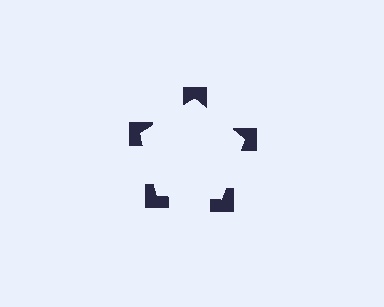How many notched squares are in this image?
There are 5 — one at each vertex of the illusory pentagon.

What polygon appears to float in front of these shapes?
An illusory pentagon — its edges are inferred from the aligned wedge cuts in the notched squares, not physically drawn.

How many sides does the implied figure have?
5 sides.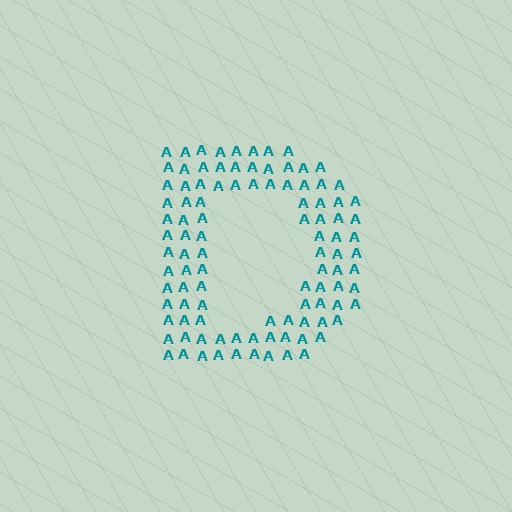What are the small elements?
The small elements are letter A's.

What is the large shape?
The large shape is the letter D.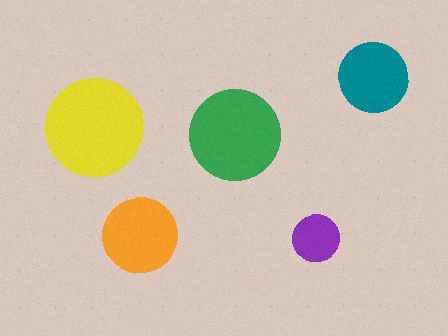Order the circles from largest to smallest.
the yellow one, the green one, the orange one, the teal one, the purple one.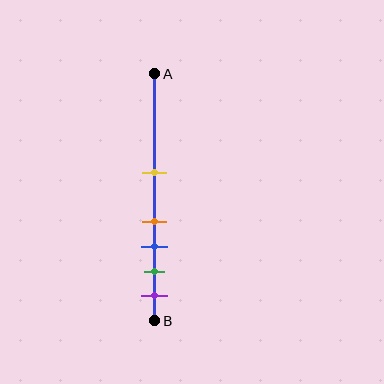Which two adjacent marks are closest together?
The orange and blue marks are the closest adjacent pair.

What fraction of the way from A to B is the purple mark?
The purple mark is approximately 90% (0.9) of the way from A to B.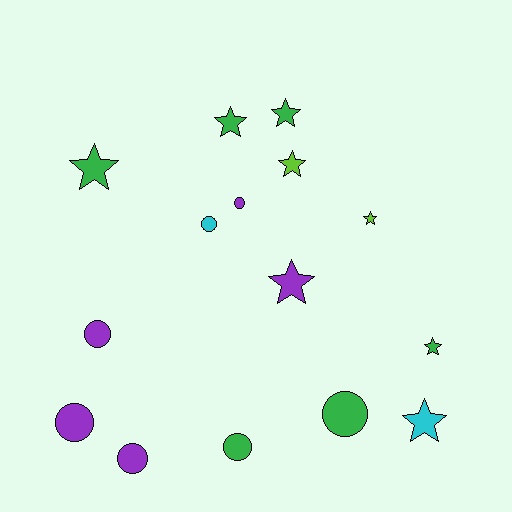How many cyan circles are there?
There is 1 cyan circle.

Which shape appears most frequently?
Star, with 8 objects.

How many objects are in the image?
There are 15 objects.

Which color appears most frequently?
Green, with 6 objects.